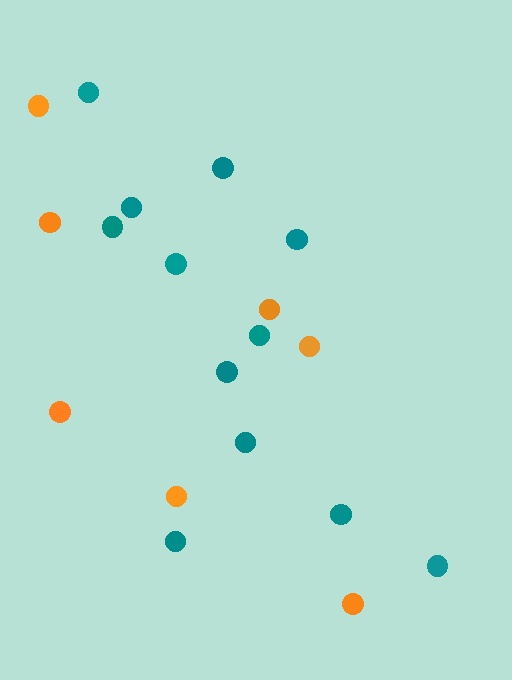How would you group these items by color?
There are 2 groups: one group of teal circles (12) and one group of orange circles (7).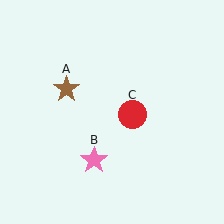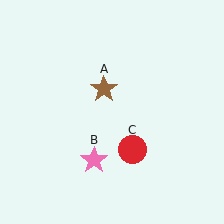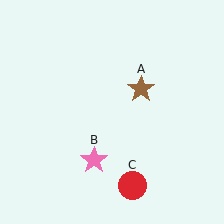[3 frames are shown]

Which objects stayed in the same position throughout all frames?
Pink star (object B) remained stationary.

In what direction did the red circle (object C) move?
The red circle (object C) moved down.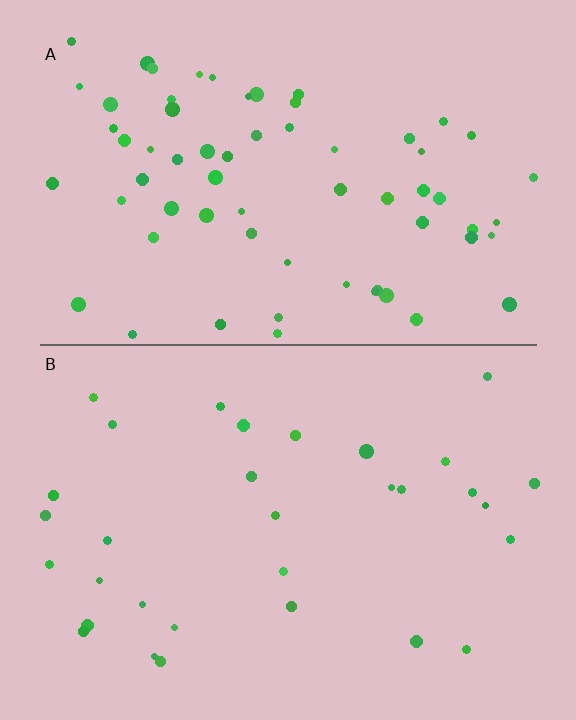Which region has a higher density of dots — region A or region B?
A (the top).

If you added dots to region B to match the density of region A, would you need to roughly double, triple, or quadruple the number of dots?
Approximately double.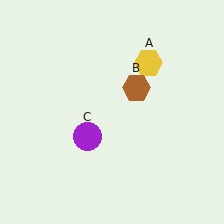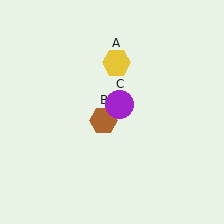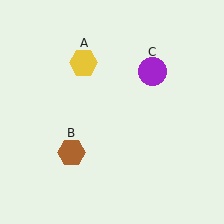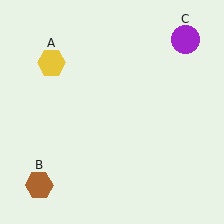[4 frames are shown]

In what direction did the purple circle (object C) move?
The purple circle (object C) moved up and to the right.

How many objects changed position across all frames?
3 objects changed position: yellow hexagon (object A), brown hexagon (object B), purple circle (object C).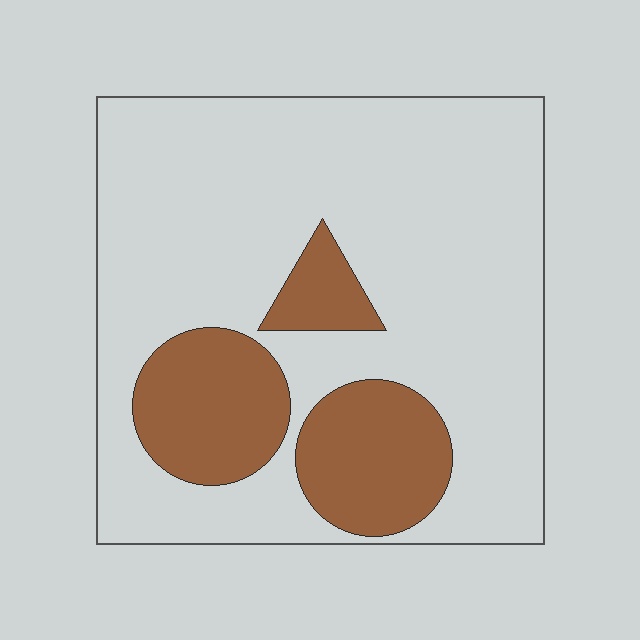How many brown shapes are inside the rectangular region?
3.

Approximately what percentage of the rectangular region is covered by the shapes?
Approximately 25%.